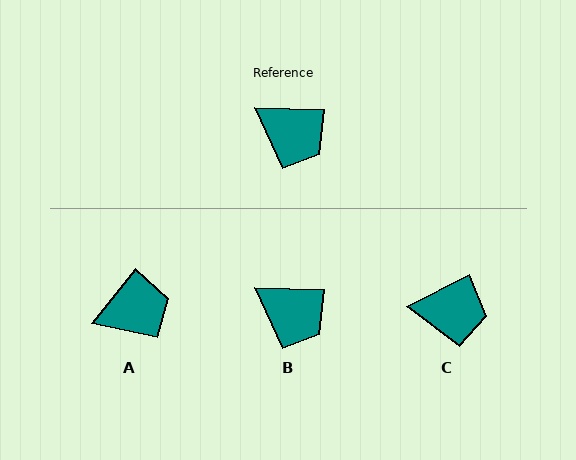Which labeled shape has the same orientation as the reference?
B.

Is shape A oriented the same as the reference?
No, it is off by about 53 degrees.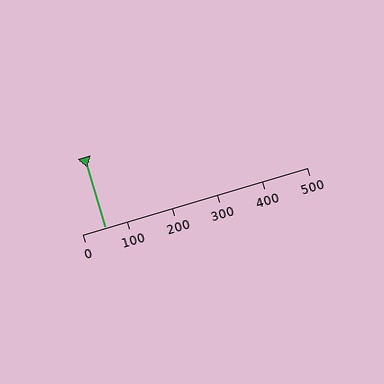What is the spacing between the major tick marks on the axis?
The major ticks are spaced 100 apart.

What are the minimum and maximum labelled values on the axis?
The axis runs from 0 to 500.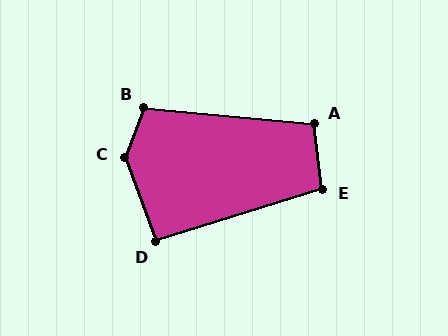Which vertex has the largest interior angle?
C, at approximately 138 degrees.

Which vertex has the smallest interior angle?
D, at approximately 93 degrees.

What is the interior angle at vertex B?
Approximately 106 degrees (obtuse).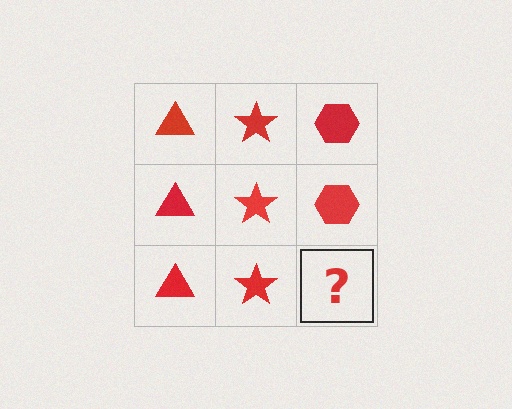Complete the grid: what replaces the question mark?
The question mark should be replaced with a red hexagon.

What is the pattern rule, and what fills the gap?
The rule is that each column has a consistent shape. The gap should be filled with a red hexagon.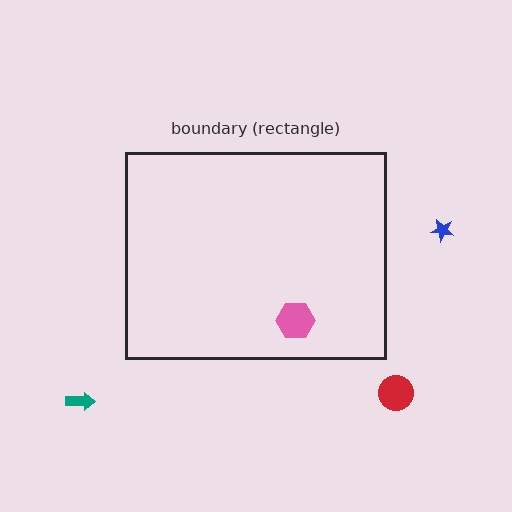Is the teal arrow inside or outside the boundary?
Outside.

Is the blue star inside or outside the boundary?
Outside.